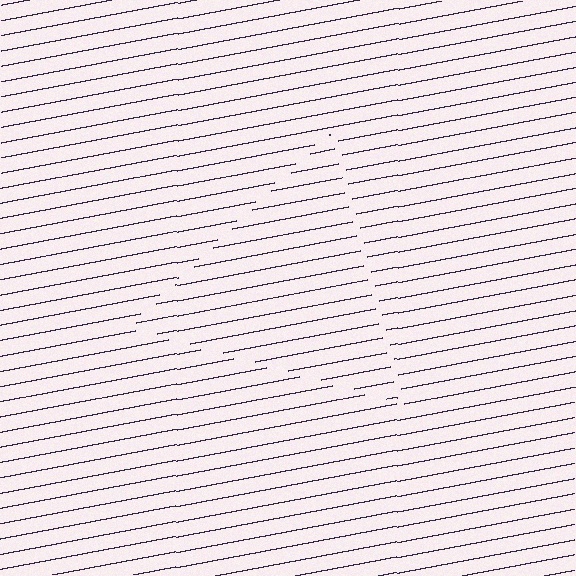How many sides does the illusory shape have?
3 sides — the line-ends trace a triangle.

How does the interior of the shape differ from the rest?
The interior of the shape contains the same grating, shifted by half a period — the contour is defined by the phase discontinuity where line-ends from the inner and outer gratings abut.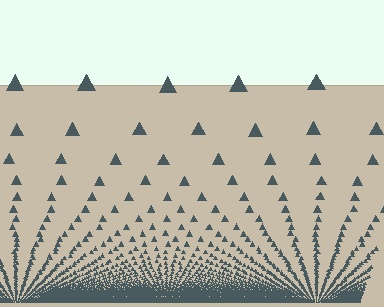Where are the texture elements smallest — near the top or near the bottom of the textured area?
Near the bottom.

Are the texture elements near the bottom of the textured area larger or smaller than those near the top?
Smaller. The gradient is inverted — elements near the bottom are smaller and denser.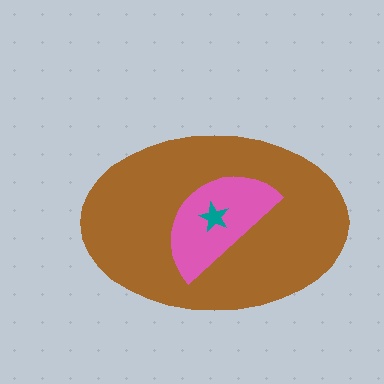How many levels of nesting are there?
3.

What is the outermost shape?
The brown ellipse.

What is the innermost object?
The teal star.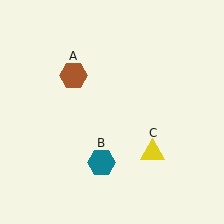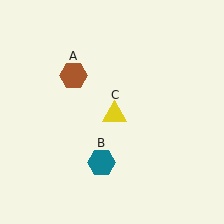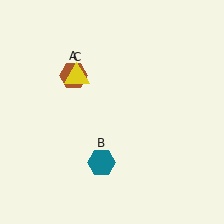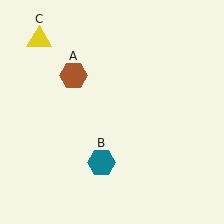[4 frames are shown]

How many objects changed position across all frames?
1 object changed position: yellow triangle (object C).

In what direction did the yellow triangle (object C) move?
The yellow triangle (object C) moved up and to the left.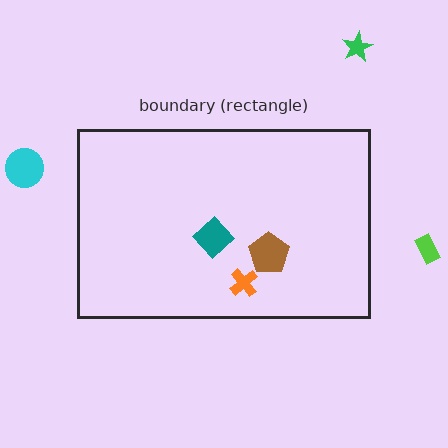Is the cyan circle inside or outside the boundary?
Outside.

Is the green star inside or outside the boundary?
Outside.